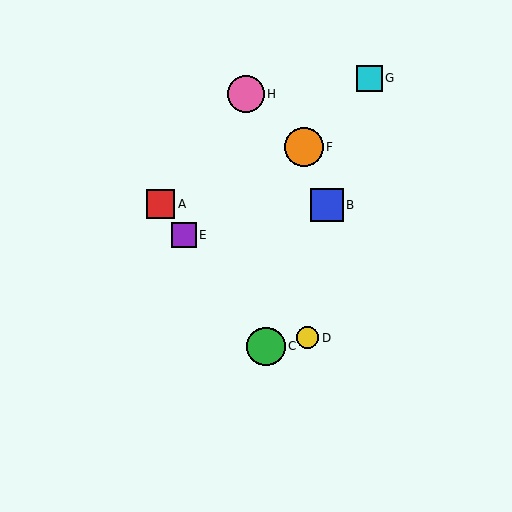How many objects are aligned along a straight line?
3 objects (A, C, E) are aligned along a straight line.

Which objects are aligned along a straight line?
Objects A, C, E are aligned along a straight line.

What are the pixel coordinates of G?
Object G is at (369, 78).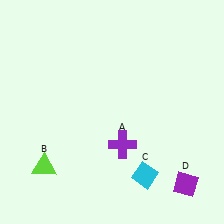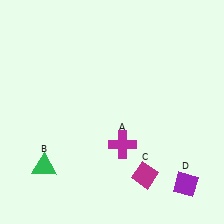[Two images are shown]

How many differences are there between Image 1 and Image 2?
There are 3 differences between the two images.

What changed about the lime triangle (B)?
In Image 1, B is lime. In Image 2, it changed to green.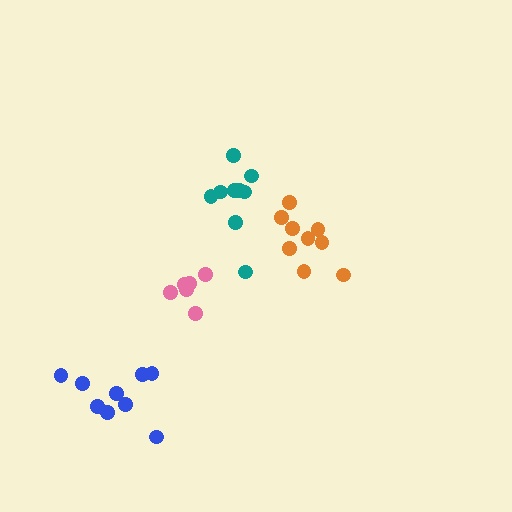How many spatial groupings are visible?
There are 4 spatial groupings.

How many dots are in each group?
Group 1: 9 dots, Group 2: 6 dots, Group 3: 9 dots, Group 4: 9 dots (33 total).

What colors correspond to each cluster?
The clusters are colored: teal, pink, orange, blue.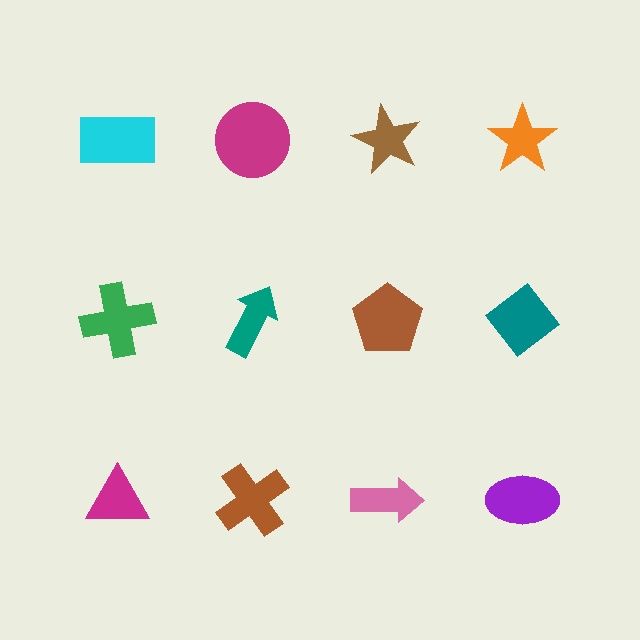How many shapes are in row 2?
4 shapes.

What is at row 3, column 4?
A purple ellipse.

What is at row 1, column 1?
A cyan rectangle.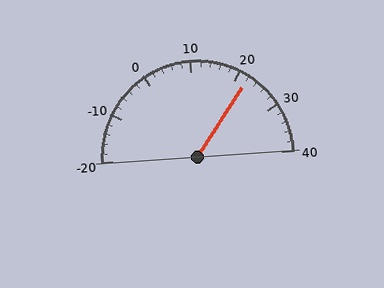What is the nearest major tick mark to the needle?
The nearest major tick mark is 20.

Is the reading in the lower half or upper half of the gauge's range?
The reading is in the upper half of the range (-20 to 40).